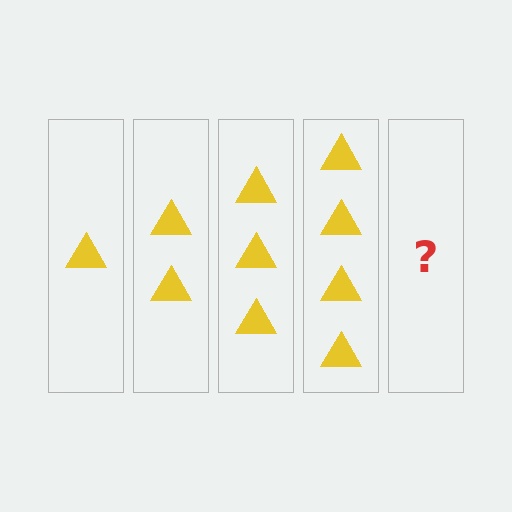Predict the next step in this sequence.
The next step is 5 triangles.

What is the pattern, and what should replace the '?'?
The pattern is that each step adds one more triangle. The '?' should be 5 triangles.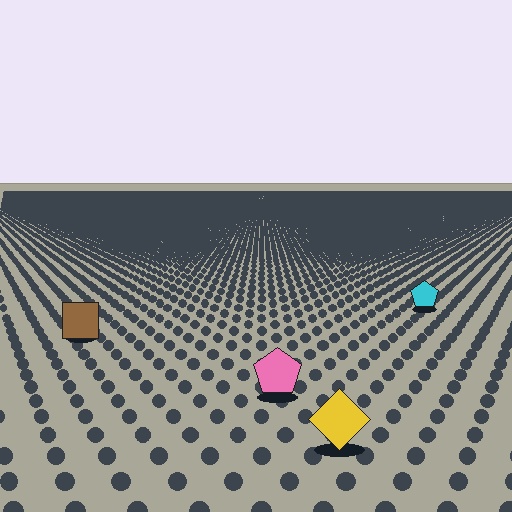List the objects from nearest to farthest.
From nearest to farthest: the yellow diamond, the pink pentagon, the brown square, the cyan pentagon.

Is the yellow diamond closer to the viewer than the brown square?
Yes. The yellow diamond is closer — you can tell from the texture gradient: the ground texture is coarser near it.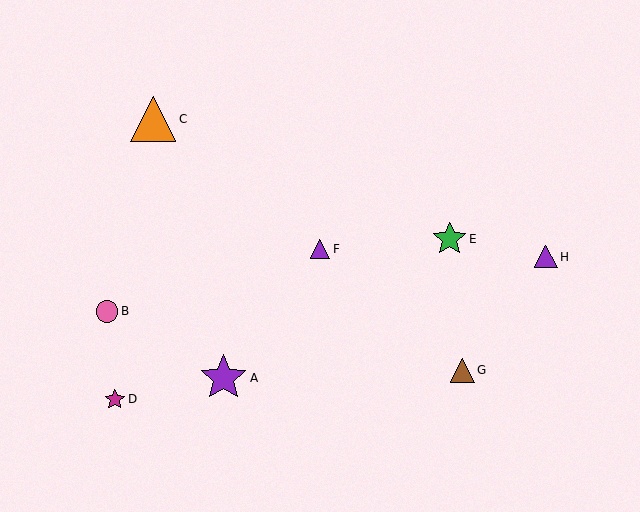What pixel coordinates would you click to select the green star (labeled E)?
Click at (450, 239) to select the green star E.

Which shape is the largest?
The purple star (labeled A) is the largest.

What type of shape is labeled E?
Shape E is a green star.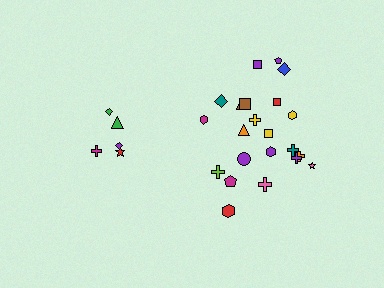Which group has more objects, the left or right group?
The right group.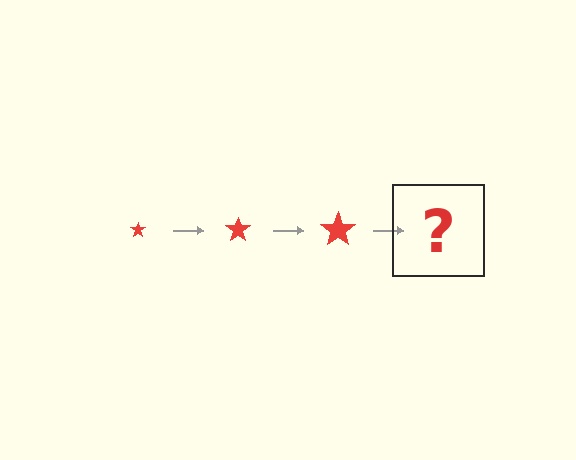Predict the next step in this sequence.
The next step is a red star, larger than the previous one.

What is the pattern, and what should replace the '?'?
The pattern is that the star gets progressively larger each step. The '?' should be a red star, larger than the previous one.